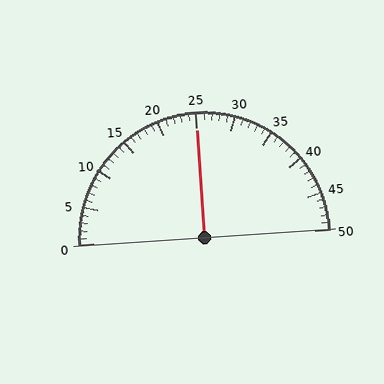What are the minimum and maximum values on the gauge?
The gauge ranges from 0 to 50.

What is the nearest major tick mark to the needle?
The nearest major tick mark is 25.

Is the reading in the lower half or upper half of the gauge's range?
The reading is in the upper half of the range (0 to 50).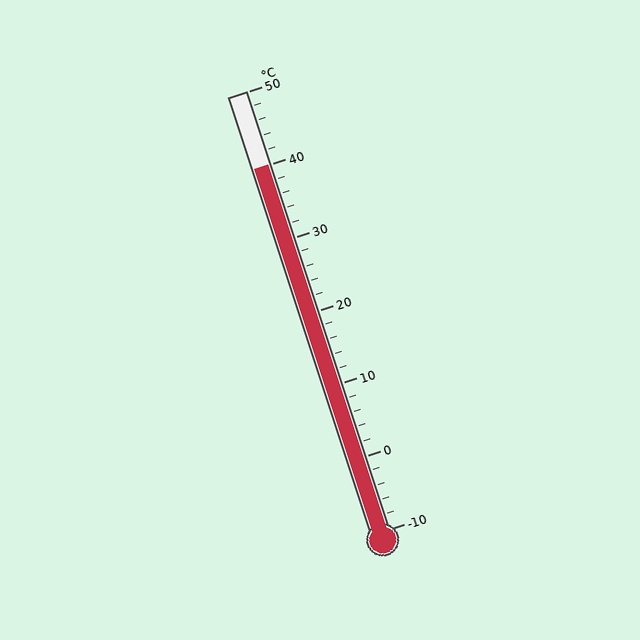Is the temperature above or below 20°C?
The temperature is above 20°C.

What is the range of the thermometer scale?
The thermometer scale ranges from -10°C to 50°C.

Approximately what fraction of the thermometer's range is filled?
The thermometer is filled to approximately 85% of its range.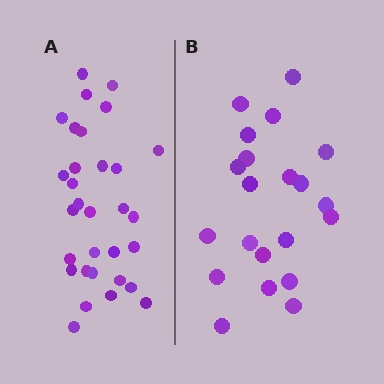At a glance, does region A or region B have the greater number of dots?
Region A (the left region) has more dots.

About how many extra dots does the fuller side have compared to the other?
Region A has roughly 10 or so more dots than region B.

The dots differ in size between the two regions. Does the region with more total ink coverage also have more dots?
No. Region B has more total ink coverage because its dots are larger, but region A actually contains more individual dots. Total area can be misleading — the number of items is what matters here.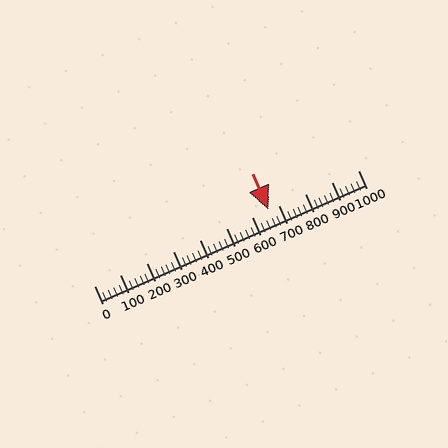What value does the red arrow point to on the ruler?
The red arrow points to approximately 660.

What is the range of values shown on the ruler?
The ruler shows values from 0 to 1000.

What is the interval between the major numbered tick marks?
The major tick marks are spaced 100 units apart.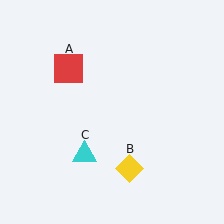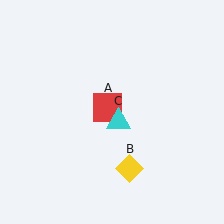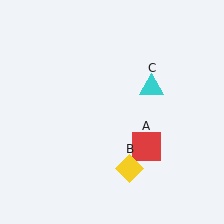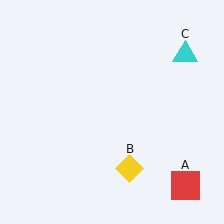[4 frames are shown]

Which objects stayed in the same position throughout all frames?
Yellow diamond (object B) remained stationary.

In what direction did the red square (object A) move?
The red square (object A) moved down and to the right.